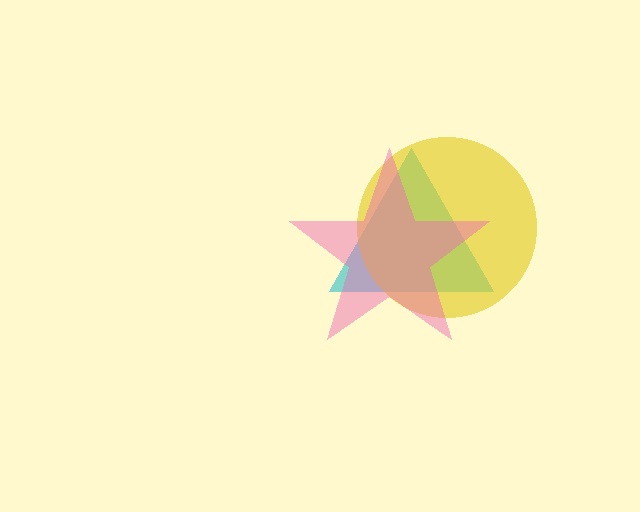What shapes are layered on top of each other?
The layered shapes are: a cyan triangle, a yellow circle, a pink star.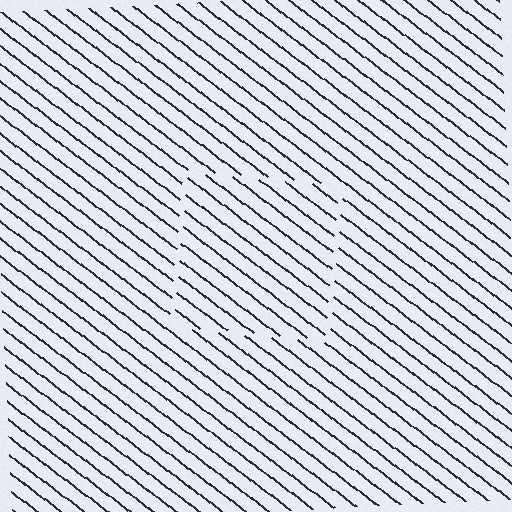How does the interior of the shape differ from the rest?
The interior of the shape contains the same grating, shifted by half a period — the contour is defined by the phase discontinuity where line-ends from the inner and outer gratings abut.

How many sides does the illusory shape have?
4 sides — the line-ends trace a square.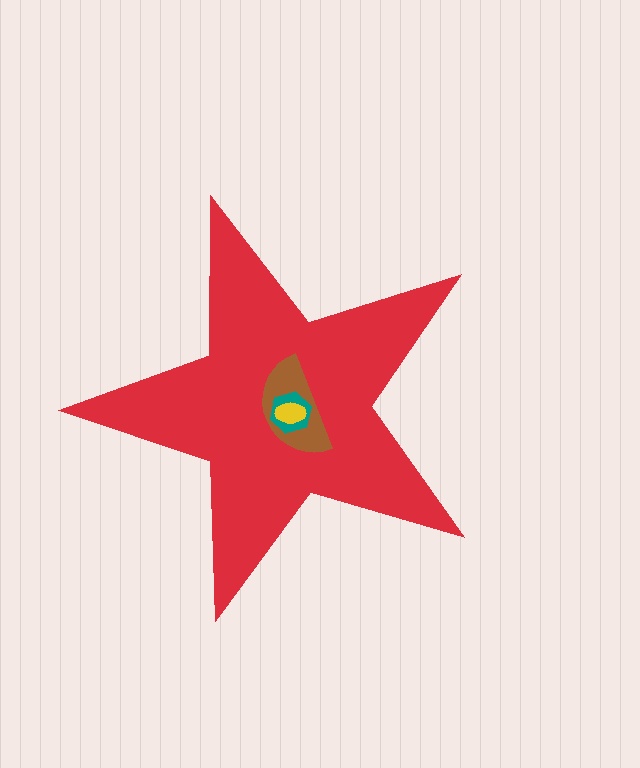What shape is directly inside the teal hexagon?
The yellow ellipse.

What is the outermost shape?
The red star.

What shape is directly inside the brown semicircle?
The teal hexagon.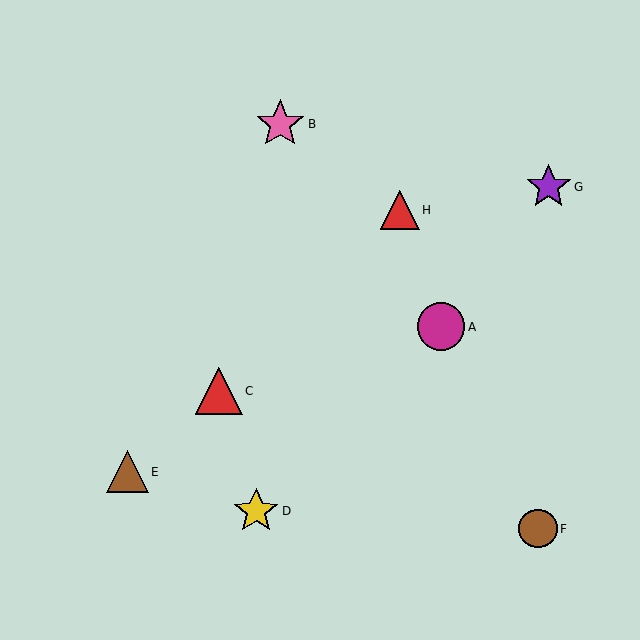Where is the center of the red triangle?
The center of the red triangle is at (400, 210).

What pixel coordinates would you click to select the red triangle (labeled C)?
Click at (219, 391) to select the red triangle C.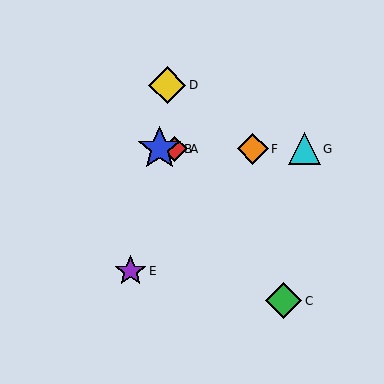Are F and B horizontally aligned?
Yes, both are at y≈149.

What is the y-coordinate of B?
Object B is at y≈149.